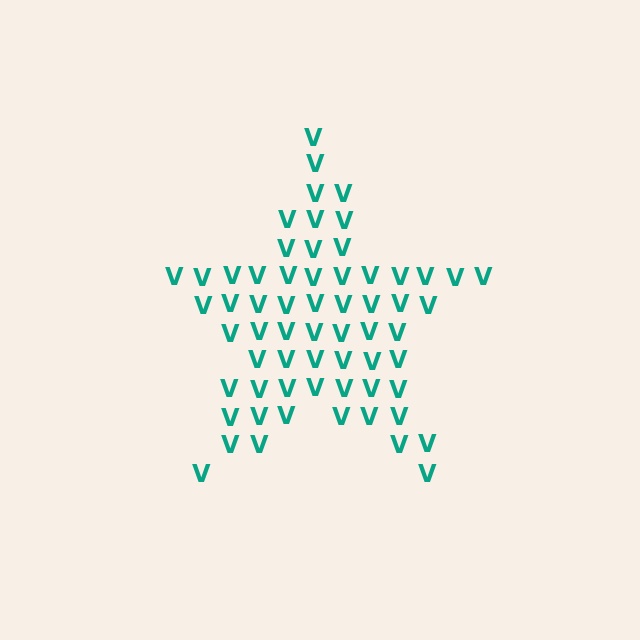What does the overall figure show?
The overall figure shows a star.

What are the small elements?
The small elements are letter V's.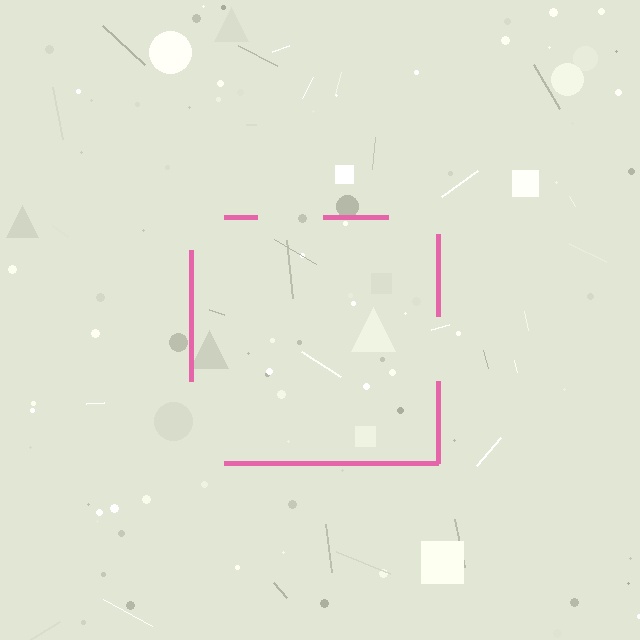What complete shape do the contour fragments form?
The contour fragments form a square.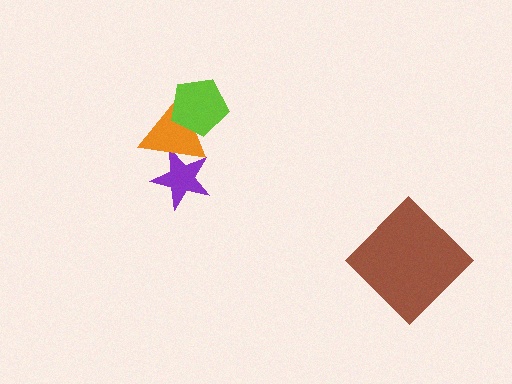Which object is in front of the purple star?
The orange triangle is in front of the purple star.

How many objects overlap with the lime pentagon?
1 object overlaps with the lime pentagon.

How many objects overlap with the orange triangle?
2 objects overlap with the orange triangle.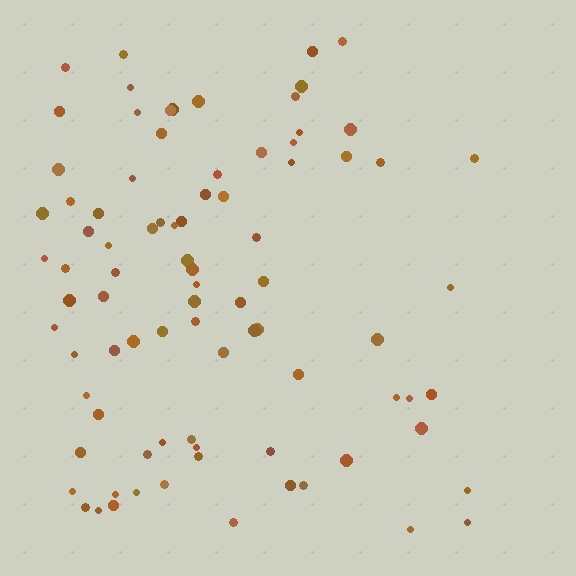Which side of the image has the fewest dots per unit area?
The right.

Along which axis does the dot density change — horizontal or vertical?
Horizontal.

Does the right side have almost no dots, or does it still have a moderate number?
Still a moderate number, just noticeably fewer than the left.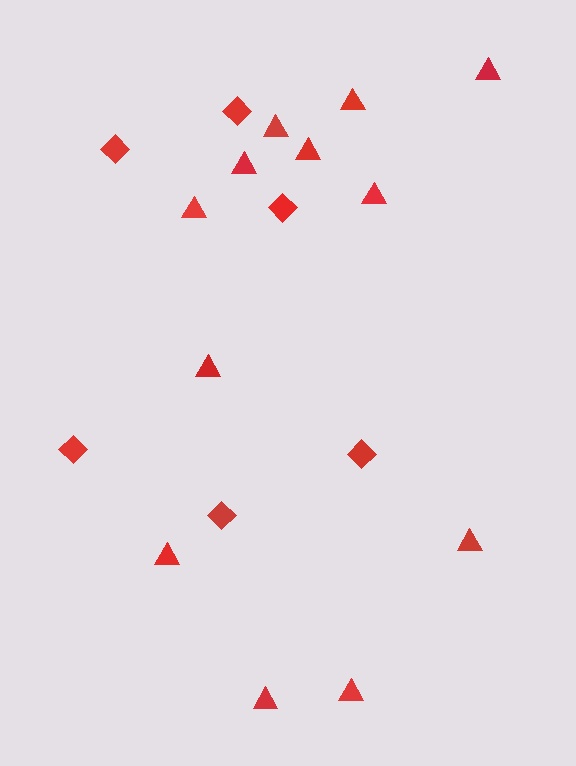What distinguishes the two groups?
There are 2 groups: one group of diamonds (6) and one group of triangles (12).